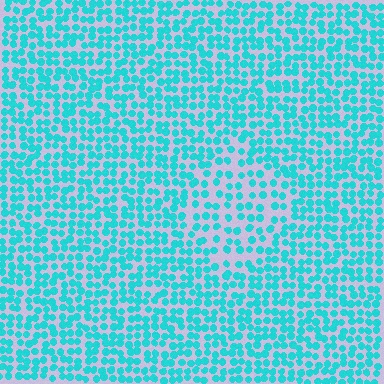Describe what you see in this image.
The image contains small cyan elements arranged at two different densities. A diamond-shaped region is visible where the elements are less densely packed than the surrounding area.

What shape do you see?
I see a diamond.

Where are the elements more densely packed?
The elements are more densely packed outside the diamond boundary.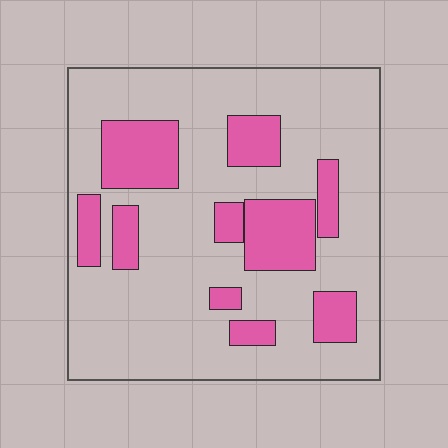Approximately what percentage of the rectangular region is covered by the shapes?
Approximately 25%.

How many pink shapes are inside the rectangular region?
10.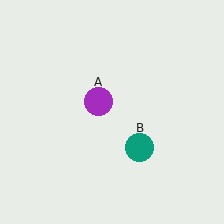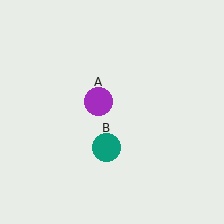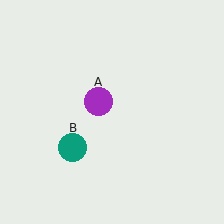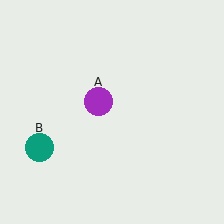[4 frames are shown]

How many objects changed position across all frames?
1 object changed position: teal circle (object B).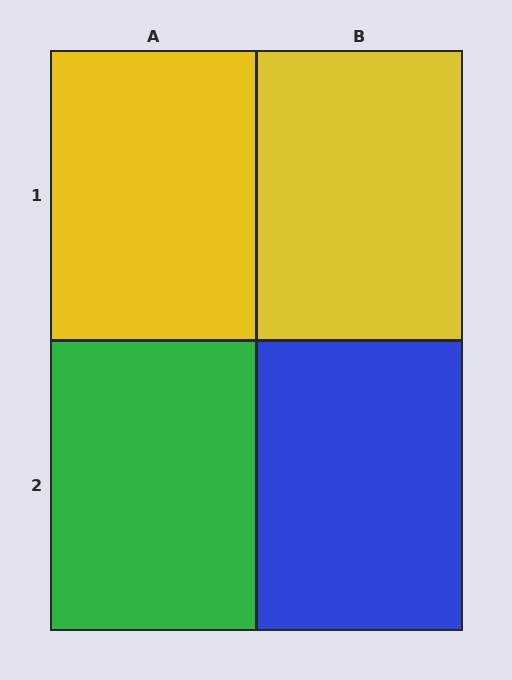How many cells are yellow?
2 cells are yellow.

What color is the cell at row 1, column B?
Yellow.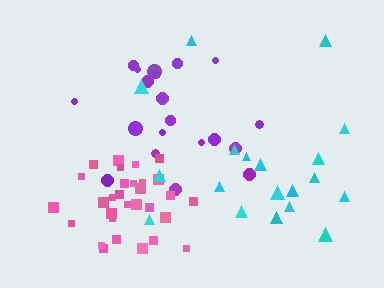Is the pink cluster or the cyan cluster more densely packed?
Pink.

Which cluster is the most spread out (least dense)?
Cyan.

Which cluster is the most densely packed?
Pink.